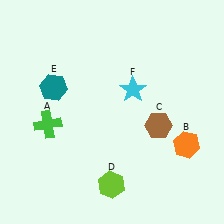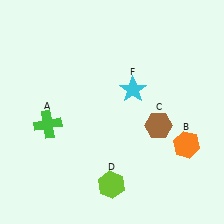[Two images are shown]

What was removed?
The teal hexagon (E) was removed in Image 2.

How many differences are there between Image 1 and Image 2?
There is 1 difference between the two images.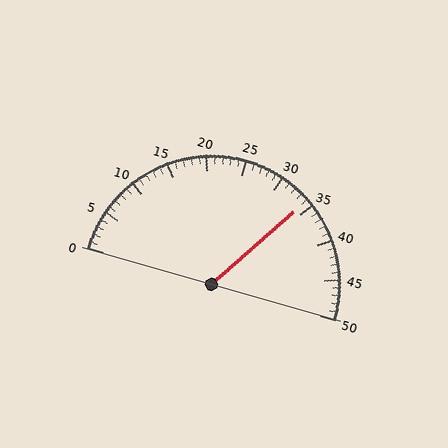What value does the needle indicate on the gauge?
The needle indicates approximately 34.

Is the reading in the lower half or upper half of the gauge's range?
The reading is in the upper half of the range (0 to 50).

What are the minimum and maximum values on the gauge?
The gauge ranges from 0 to 50.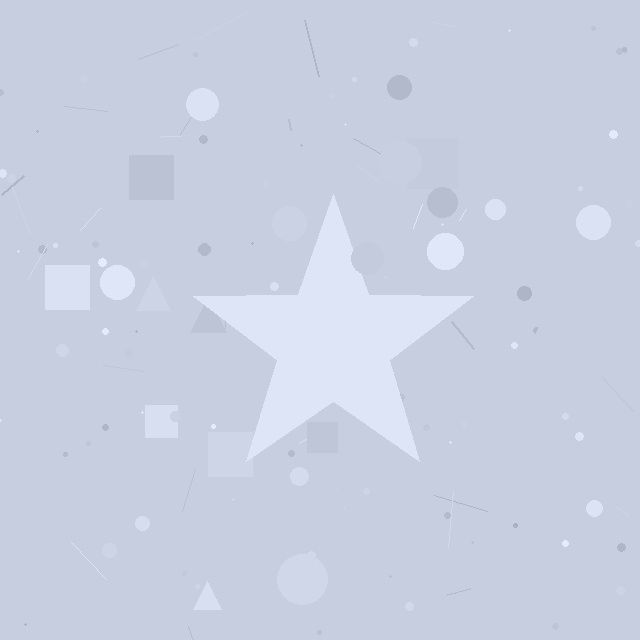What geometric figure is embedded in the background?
A star is embedded in the background.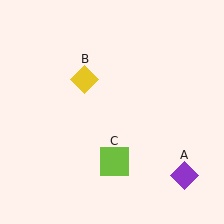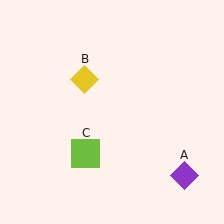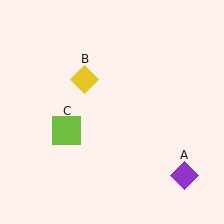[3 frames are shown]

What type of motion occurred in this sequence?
The lime square (object C) rotated clockwise around the center of the scene.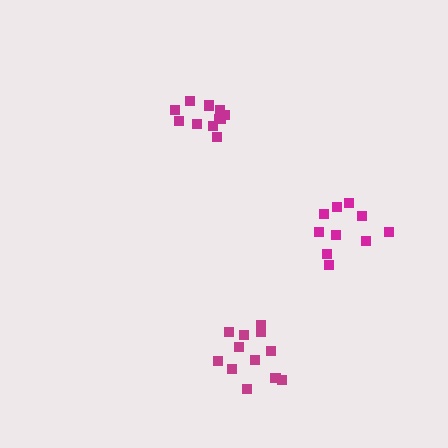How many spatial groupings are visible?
There are 3 spatial groupings.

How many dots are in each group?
Group 1: 11 dots, Group 2: 10 dots, Group 3: 12 dots (33 total).